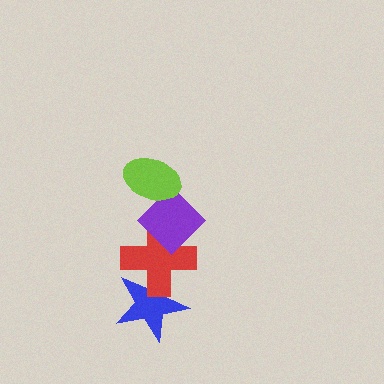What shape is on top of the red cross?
The purple diamond is on top of the red cross.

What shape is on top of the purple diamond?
The lime ellipse is on top of the purple diamond.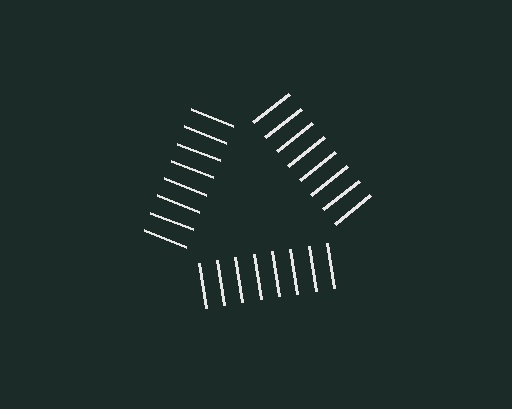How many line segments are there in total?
24 — 8 along each of the 3 edges.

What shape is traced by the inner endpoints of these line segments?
An illusory triangle — the line segments terminate on its edges but no continuous stroke is drawn.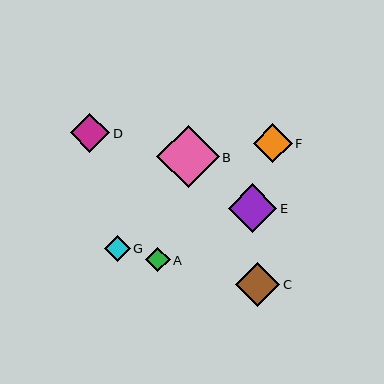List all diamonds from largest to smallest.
From largest to smallest: B, E, C, D, F, G, A.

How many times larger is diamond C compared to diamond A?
Diamond C is approximately 1.8 times the size of diamond A.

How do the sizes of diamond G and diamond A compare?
Diamond G and diamond A are approximately the same size.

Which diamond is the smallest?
Diamond A is the smallest with a size of approximately 24 pixels.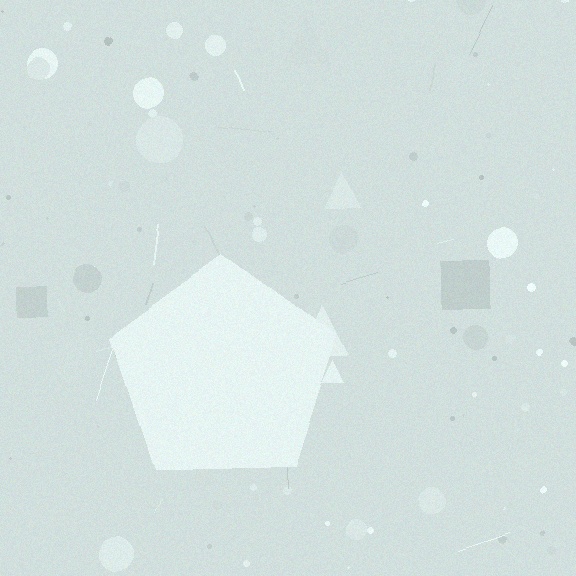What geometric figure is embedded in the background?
A pentagon is embedded in the background.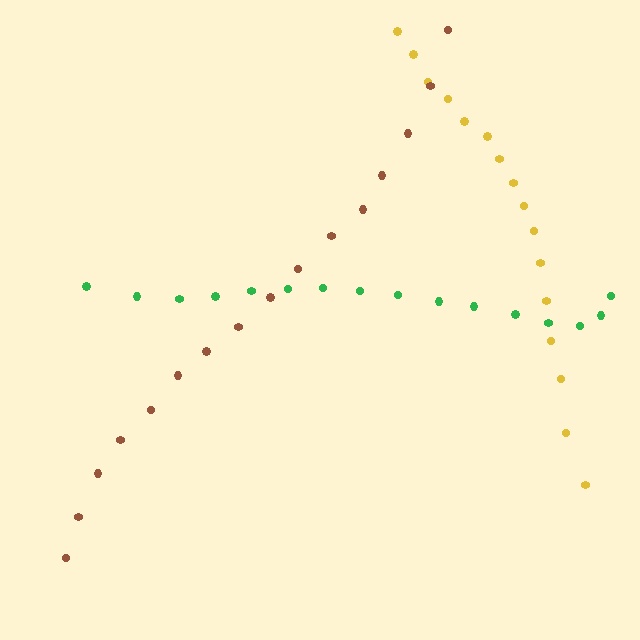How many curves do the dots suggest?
There are 3 distinct paths.